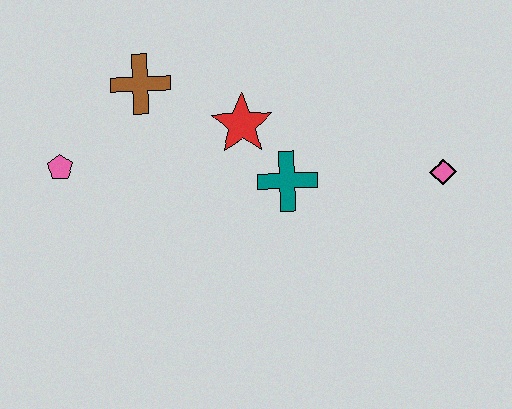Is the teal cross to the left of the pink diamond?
Yes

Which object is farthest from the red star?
The pink diamond is farthest from the red star.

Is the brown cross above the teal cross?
Yes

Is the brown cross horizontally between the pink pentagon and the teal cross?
Yes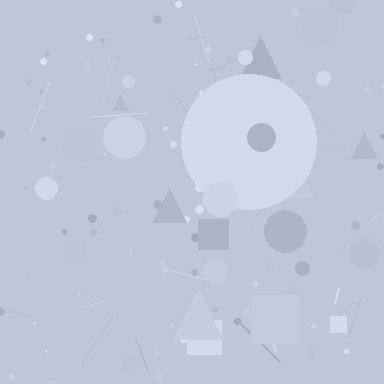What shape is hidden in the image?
A circle is hidden in the image.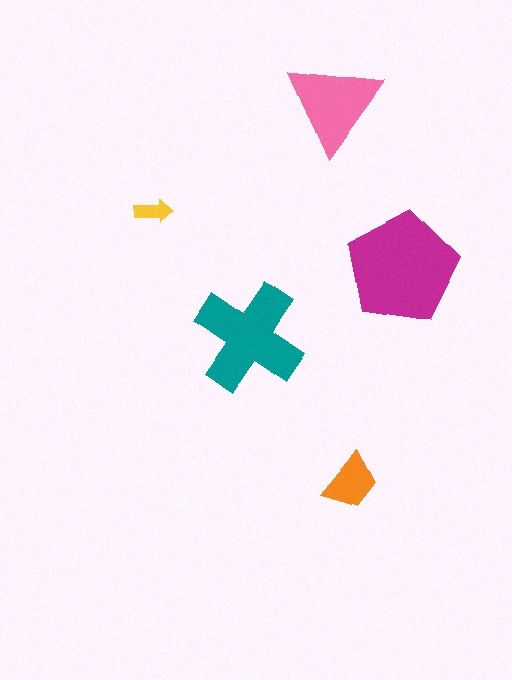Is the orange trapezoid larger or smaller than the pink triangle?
Smaller.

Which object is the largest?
The magenta pentagon.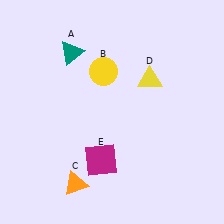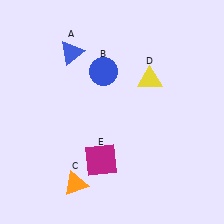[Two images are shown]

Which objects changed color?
A changed from teal to blue. B changed from yellow to blue.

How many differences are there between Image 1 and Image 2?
There are 2 differences between the two images.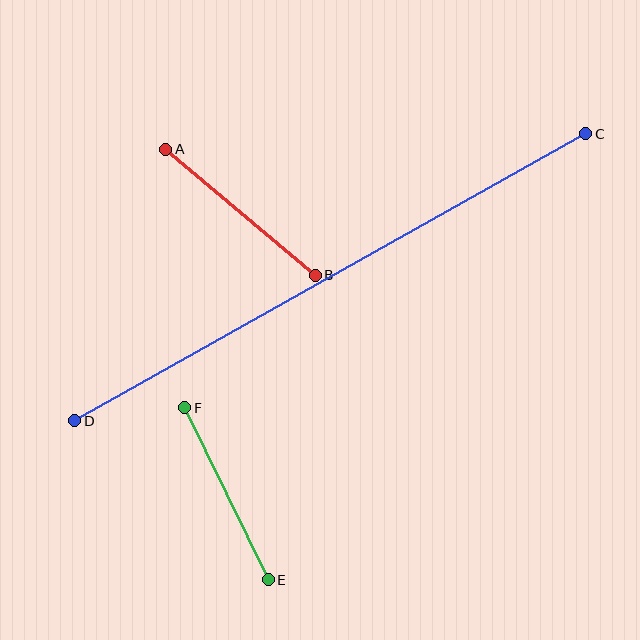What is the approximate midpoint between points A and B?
The midpoint is at approximately (240, 212) pixels.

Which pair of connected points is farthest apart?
Points C and D are farthest apart.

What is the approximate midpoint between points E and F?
The midpoint is at approximately (227, 494) pixels.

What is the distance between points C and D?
The distance is approximately 586 pixels.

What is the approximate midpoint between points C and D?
The midpoint is at approximately (330, 277) pixels.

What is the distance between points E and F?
The distance is approximately 191 pixels.